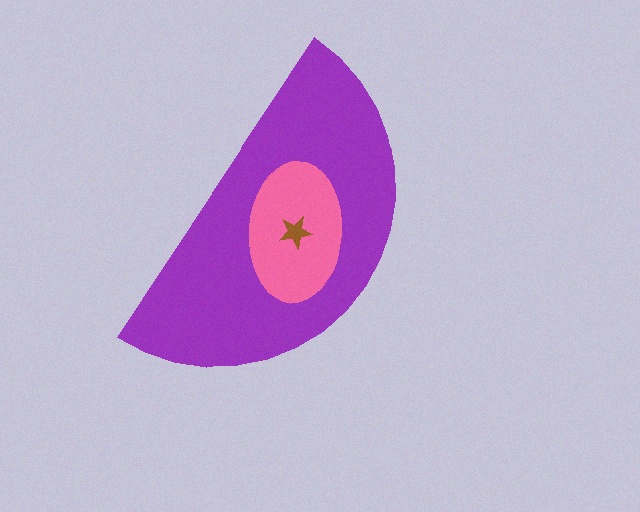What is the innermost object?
The brown star.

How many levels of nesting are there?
3.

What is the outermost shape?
The purple semicircle.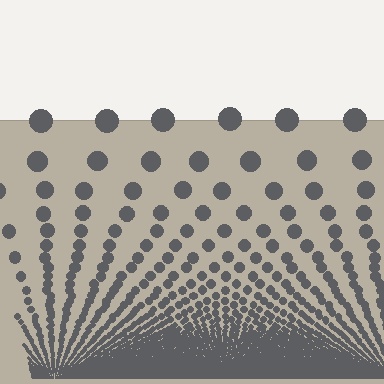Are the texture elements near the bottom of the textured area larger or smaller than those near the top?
Smaller. The gradient is inverted — elements near the bottom are smaller and denser.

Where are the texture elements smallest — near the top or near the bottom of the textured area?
Near the bottom.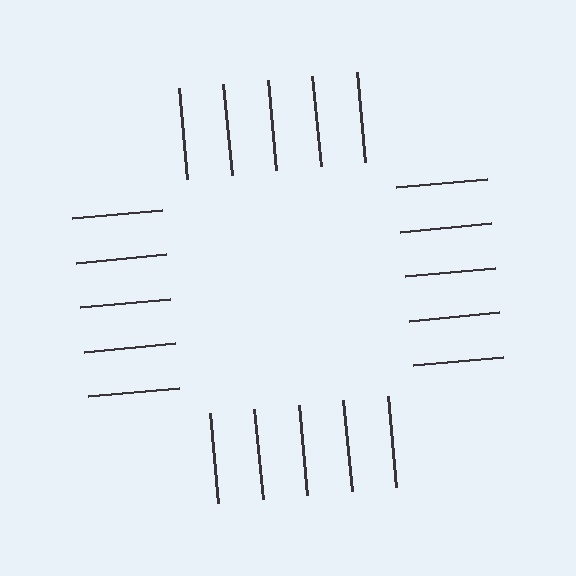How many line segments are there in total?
20 — 5 along each of the 4 edges.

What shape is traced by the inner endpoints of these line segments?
An illusory square — the line segments terminate on its edges but no continuous stroke is drawn.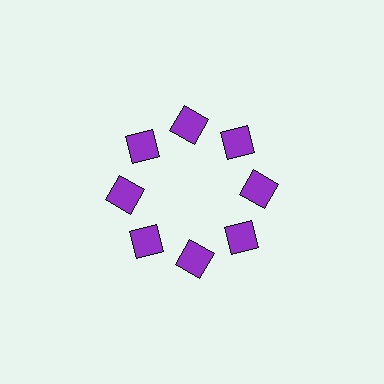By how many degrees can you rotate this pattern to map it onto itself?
The pattern maps onto itself every 45 degrees of rotation.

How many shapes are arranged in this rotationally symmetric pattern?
There are 8 shapes, arranged in 8 groups of 1.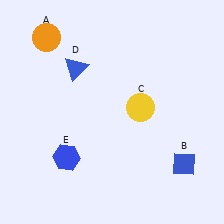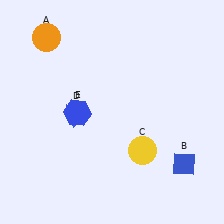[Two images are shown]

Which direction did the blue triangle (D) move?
The blue triangle (D) moved down.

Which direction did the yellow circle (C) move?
The yellow circle (C) moved down.